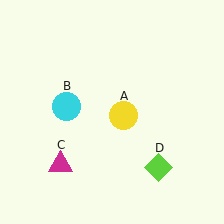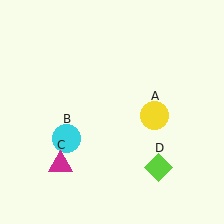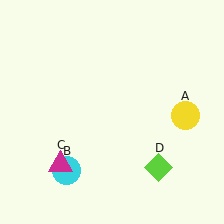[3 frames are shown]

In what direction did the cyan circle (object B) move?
The cyan circle (object B) moved down.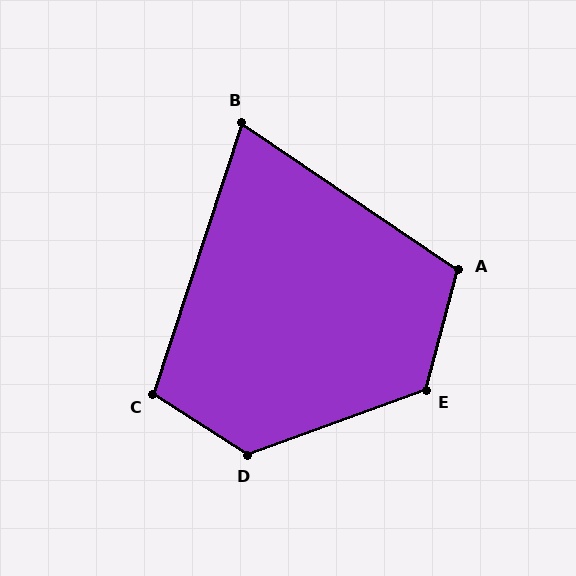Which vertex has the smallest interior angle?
B, at approximately 74 degrees.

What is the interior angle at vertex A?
Approximately 109 degrees (obtuse).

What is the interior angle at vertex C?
Approximately 105 degrees (obtuse).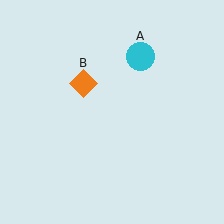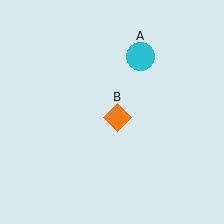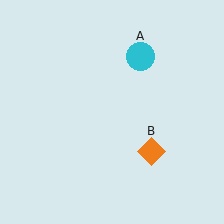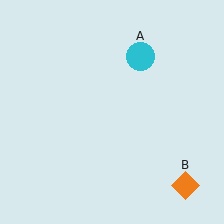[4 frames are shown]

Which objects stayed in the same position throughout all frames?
Cyan circle (object A) remained stationary.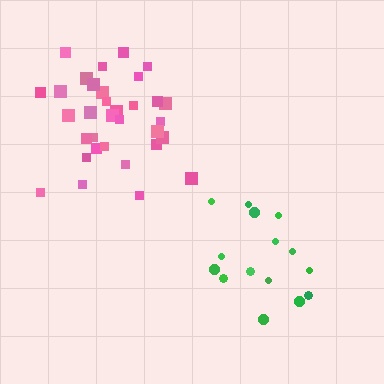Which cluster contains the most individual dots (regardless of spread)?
Pink (33).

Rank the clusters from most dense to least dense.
pink, green.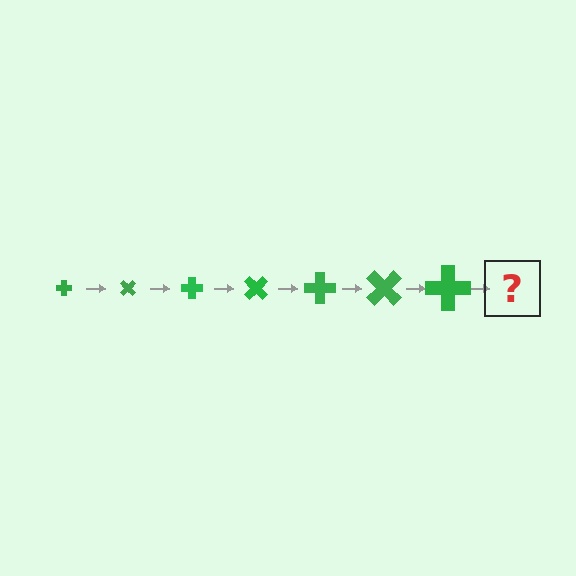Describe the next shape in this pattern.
It should be a cross, larger than the previous one and rotated 315 degrees from the start.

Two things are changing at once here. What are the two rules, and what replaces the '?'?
The two rules are that the cross grows larger each step and it rotates 45 degrees each step. The '?' should be a cross, larger than the previous one and rotated 315 degrees from the start.